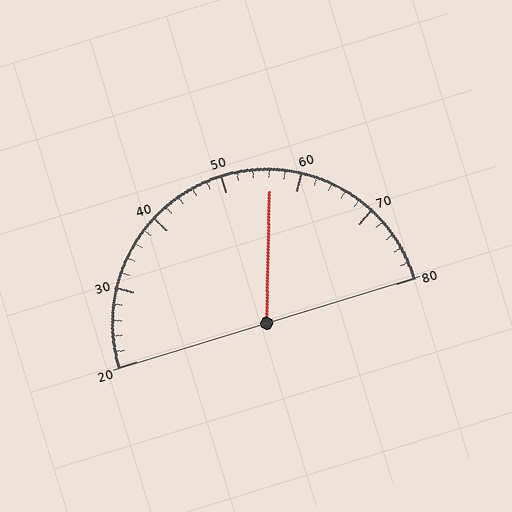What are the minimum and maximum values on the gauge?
The gauge ranges from 20 to 80.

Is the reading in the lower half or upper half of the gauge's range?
The reading is in the upper half of the range (20 to 80).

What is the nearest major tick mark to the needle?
The nearest major tick mark is 60.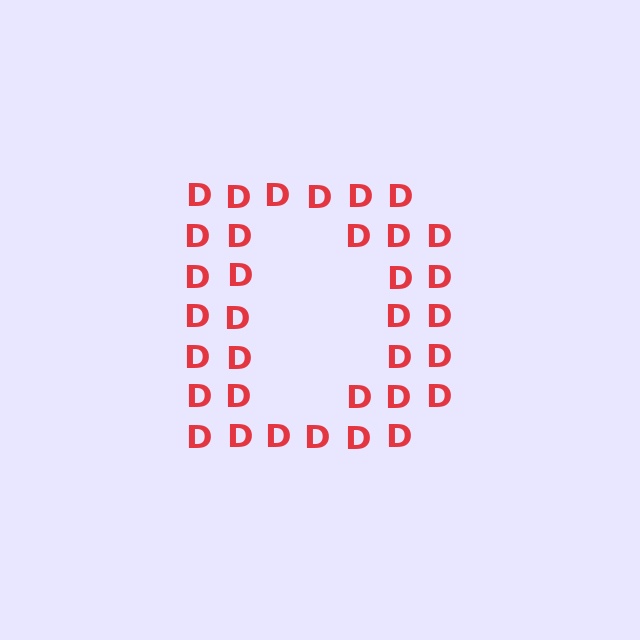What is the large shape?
The large shape is the letter D.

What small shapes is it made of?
It is made of small letter D's.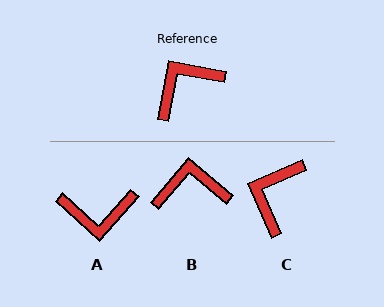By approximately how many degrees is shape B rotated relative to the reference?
Approximately 30 degrees clockwise.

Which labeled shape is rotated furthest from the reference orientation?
A, about 148 degrees away.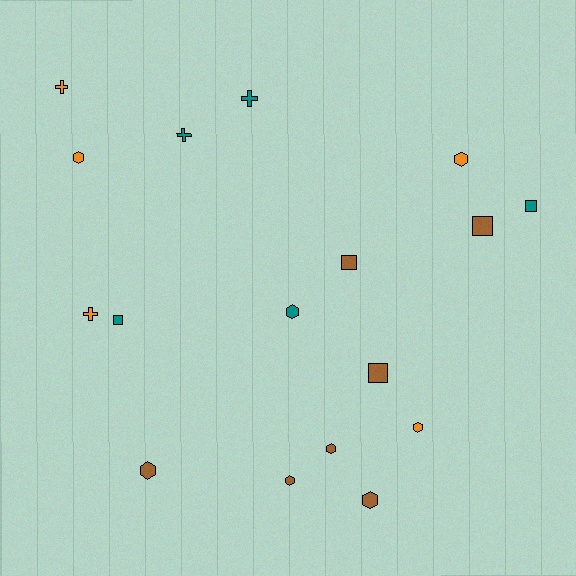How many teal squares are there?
There are 2 teal squares.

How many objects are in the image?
There are 17 objects.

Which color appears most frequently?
Brown, with 7 objects.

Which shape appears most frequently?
Hexagon, with 8 objects.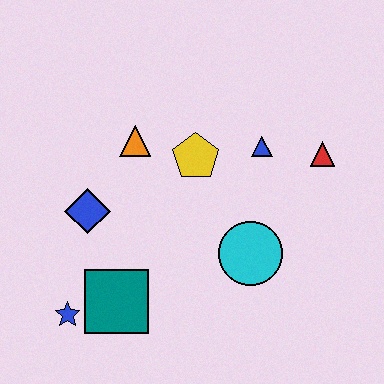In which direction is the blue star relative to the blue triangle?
The blue star is to the left of the blue triangle.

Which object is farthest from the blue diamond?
The red triangle is farthest from the blue diamond.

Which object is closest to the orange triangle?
The yellow pentagon is closest to the orange triangle.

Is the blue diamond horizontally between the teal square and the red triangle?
No